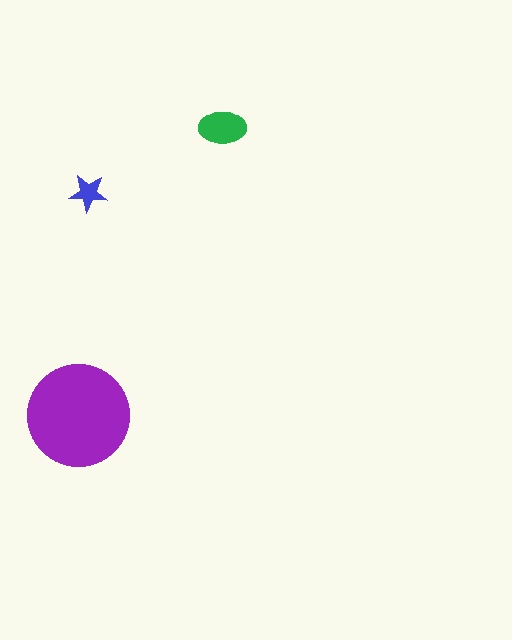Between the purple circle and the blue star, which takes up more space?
The purple circle.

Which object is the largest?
The purple circle.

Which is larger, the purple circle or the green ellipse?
The purple circle.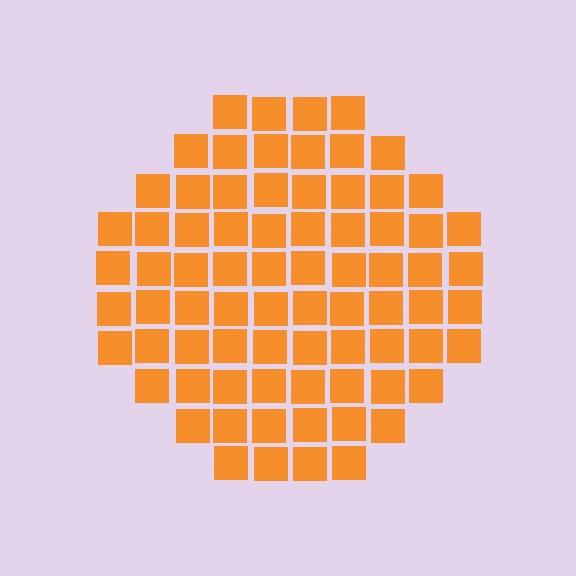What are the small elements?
The small elements are squares.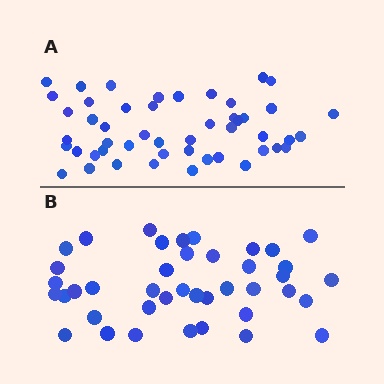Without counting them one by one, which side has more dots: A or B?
Region A (the top region) has more dots.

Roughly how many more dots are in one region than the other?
Region A has roughly 8 or so more dots than region B.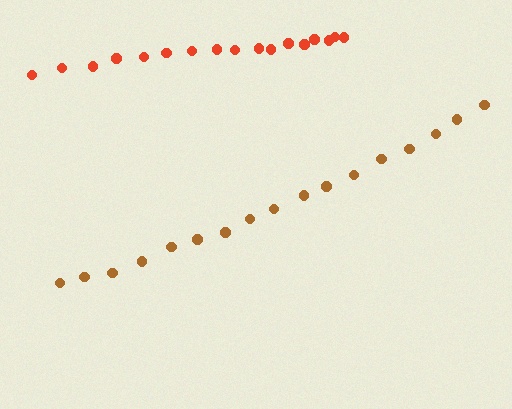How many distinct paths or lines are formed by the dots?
There are 2 distinct paths.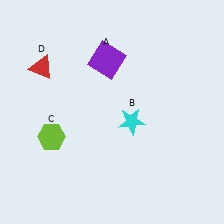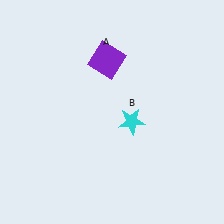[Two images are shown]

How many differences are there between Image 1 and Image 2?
There are 2 differences between the two images.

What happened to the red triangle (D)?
The red triangle (D) was removed in Image 2. It was in the top-left area of Image 1.